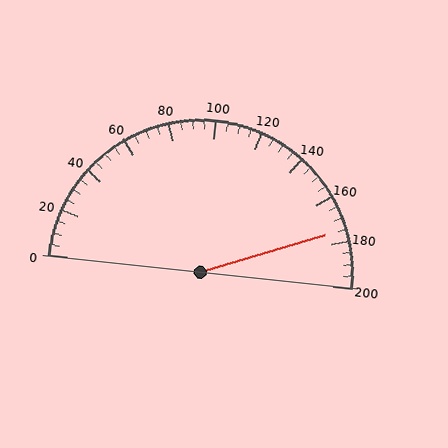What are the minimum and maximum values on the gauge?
The gauge ranges from 0 to 200.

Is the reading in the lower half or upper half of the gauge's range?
The reading is in the upper half of the range (0 to 200).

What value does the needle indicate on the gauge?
The needle indicates approximately 175.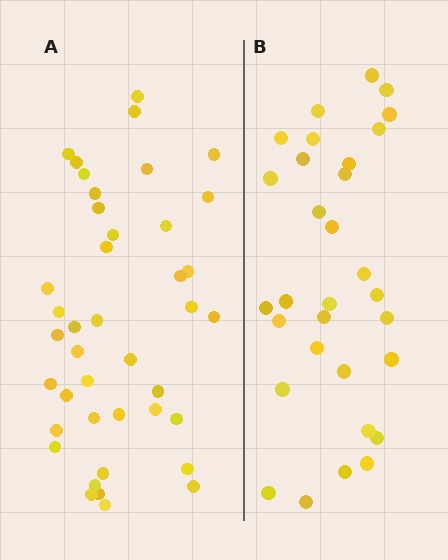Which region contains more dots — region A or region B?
Region A (the left region) has more dots.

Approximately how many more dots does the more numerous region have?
Region A has roughly 10 or so more dots than region B.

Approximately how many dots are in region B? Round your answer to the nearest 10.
About 30 dots. (The exact count is 31, which rounds to 30.)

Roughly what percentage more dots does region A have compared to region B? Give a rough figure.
About 30% more.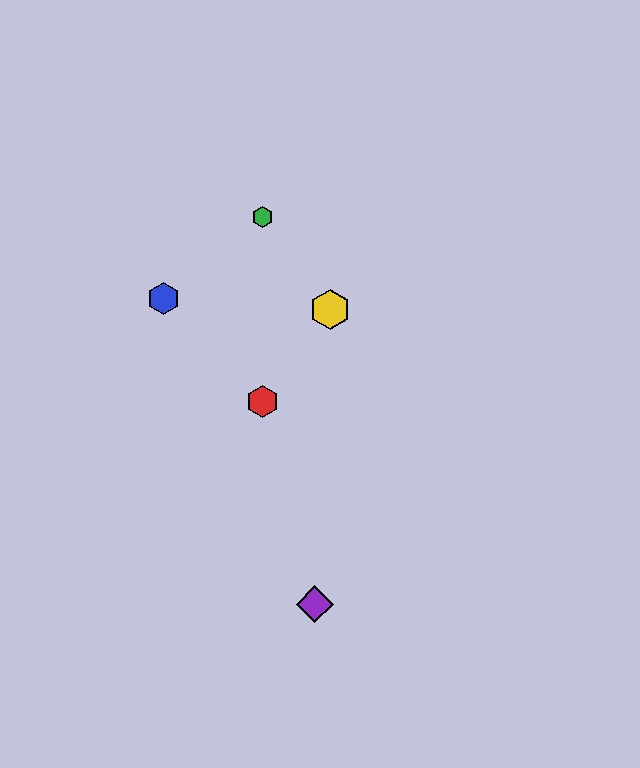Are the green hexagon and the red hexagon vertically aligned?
Yes, both are at x≈262.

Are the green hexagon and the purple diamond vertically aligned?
No, the green hexagon is at x≈262 and the purple diamond is at x≈315.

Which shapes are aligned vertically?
The red hexagon, the green hexagon are aligned vertically.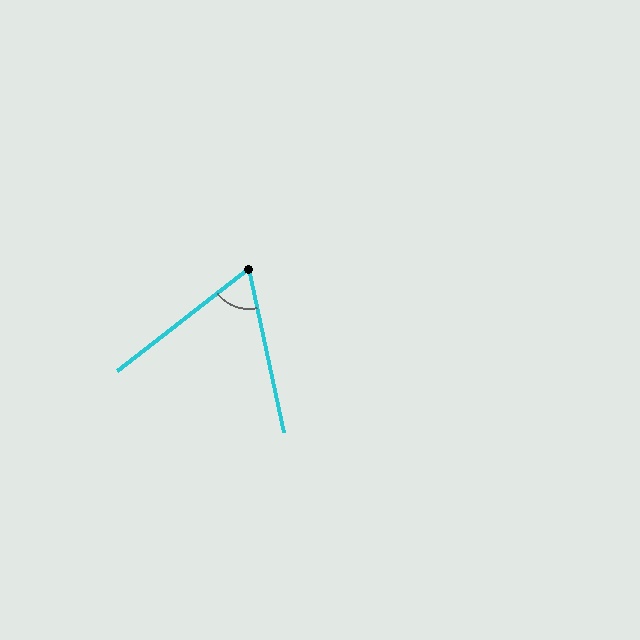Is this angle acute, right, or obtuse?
It is acute.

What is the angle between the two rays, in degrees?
Approximately 64 degrees.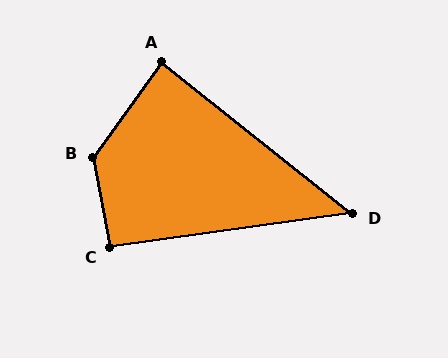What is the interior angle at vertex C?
Approximately 93 degrees (approximately right).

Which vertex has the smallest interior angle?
D, at approximately 46 degrees.